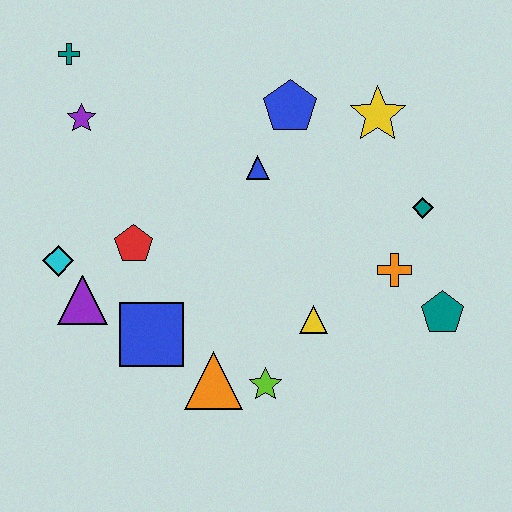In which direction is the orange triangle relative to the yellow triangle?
The orange triangle is to the left of the yellow triangle.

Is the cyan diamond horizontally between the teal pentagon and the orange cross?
No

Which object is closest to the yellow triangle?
The lime star is closest to the yellow triangle.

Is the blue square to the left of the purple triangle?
No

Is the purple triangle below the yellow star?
Yes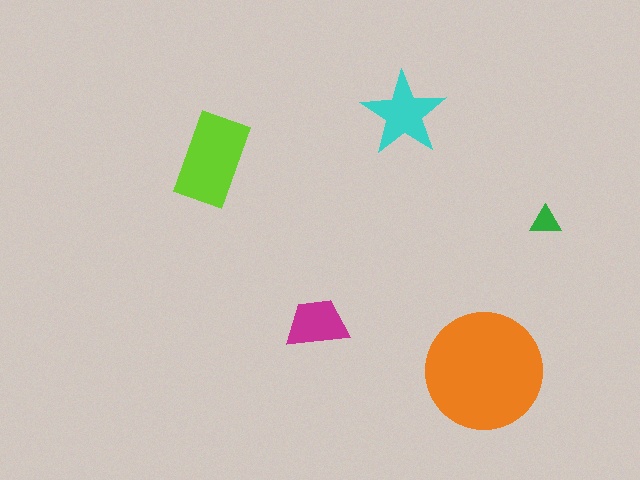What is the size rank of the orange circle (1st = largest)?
1st.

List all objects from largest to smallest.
The orange circle, the lime rectangle, the cyan star, the magenta trapezoid, the green triangle.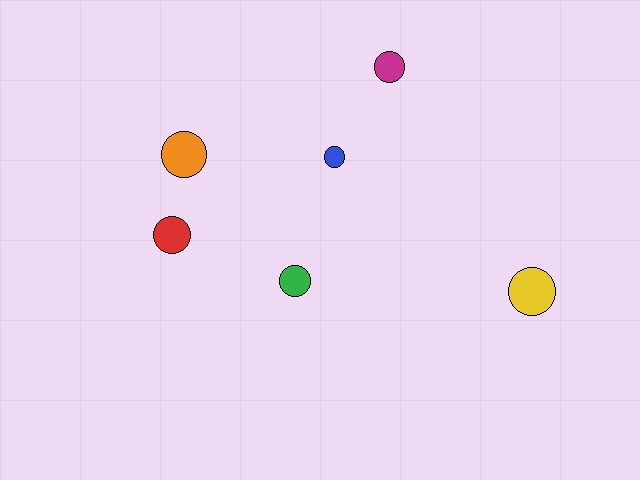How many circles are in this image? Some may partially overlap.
There are 6 circles.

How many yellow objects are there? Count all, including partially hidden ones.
There is 1 yellow object.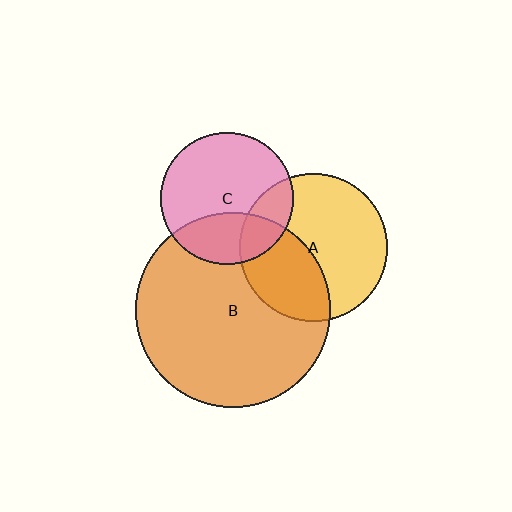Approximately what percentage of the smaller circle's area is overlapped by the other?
Approximately 40%.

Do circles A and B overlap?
Yes.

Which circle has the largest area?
Circle B (orange).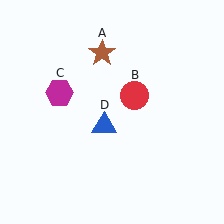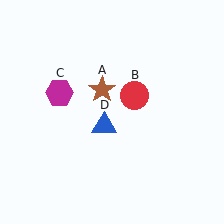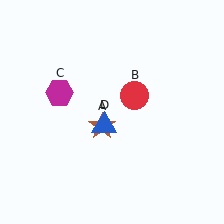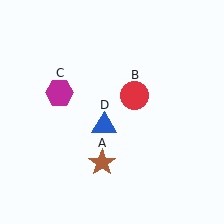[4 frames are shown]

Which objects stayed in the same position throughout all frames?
Red circle (object B) and magenta hexagon (object C) and blue triangle (object D) remained stationary.